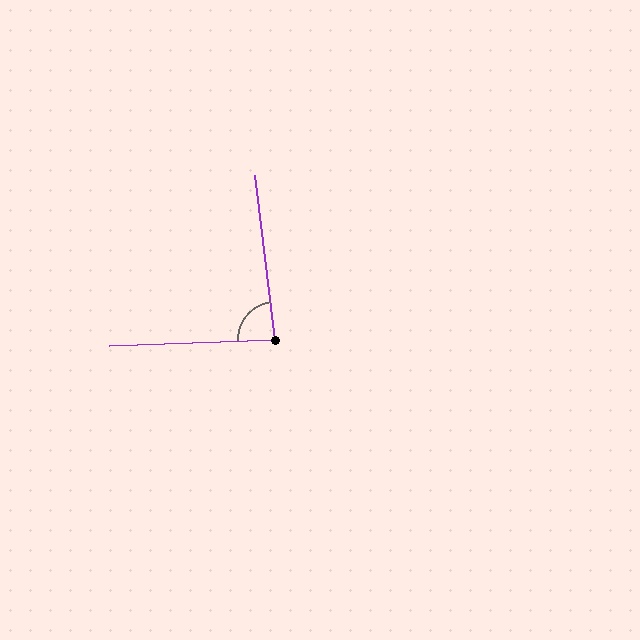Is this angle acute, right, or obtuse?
It is approximately a right angle.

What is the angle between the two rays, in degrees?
Approximately 85 degrees.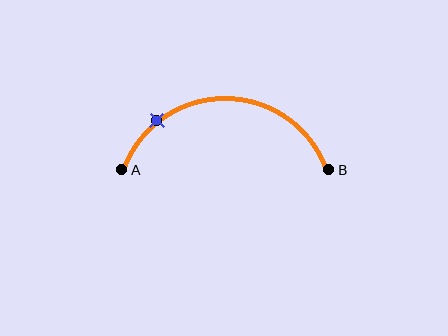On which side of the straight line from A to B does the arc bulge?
The arc bulges above the straight line connecting A and B.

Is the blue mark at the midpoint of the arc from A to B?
No. The blue mark lies on the arc but is closer to endpoint A. The arc midpoint would be at the point on the curve equidistant along the arc from both A and B.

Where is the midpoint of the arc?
The arc midpoint is the point on the curve farthest from the straight line joining A and B. It sits above that line.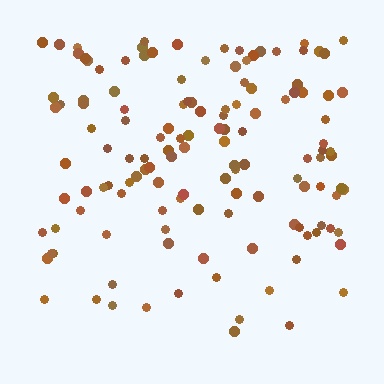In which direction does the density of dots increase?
From bottom to top, with the top side densest.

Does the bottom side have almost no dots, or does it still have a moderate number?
Still a moderate number, just noticeably fewer than the top.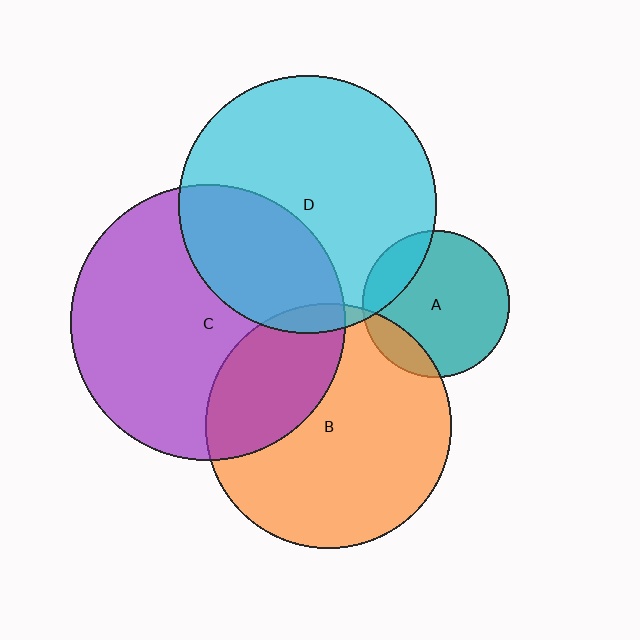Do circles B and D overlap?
Yes.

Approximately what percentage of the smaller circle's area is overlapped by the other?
Approximately 5%.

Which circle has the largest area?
Circle C (purple).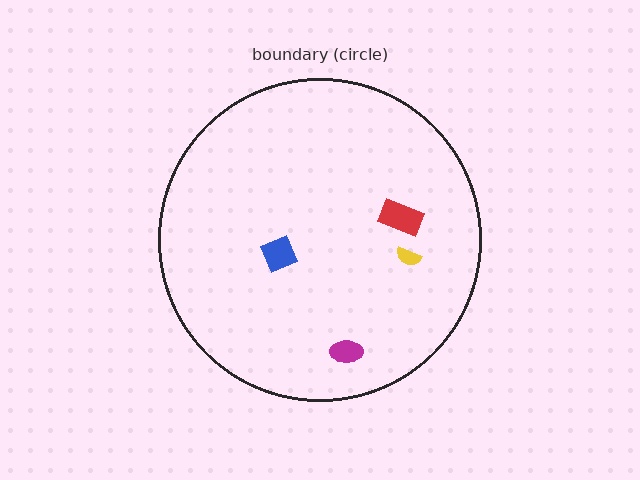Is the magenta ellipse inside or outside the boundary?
Inside.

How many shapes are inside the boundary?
4 inside, 0 outside.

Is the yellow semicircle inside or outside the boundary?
Inside.